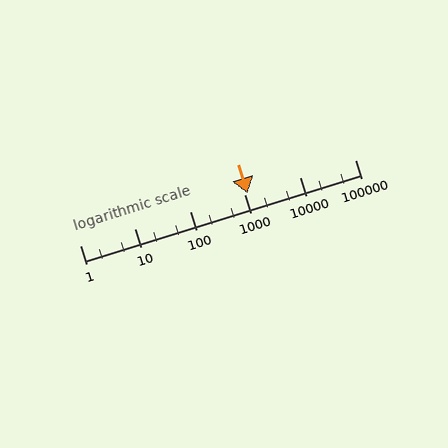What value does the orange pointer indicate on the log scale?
The pointer indicates approximately 1100.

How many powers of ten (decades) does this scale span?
The scale spans 5 decades, from 1 to 100000.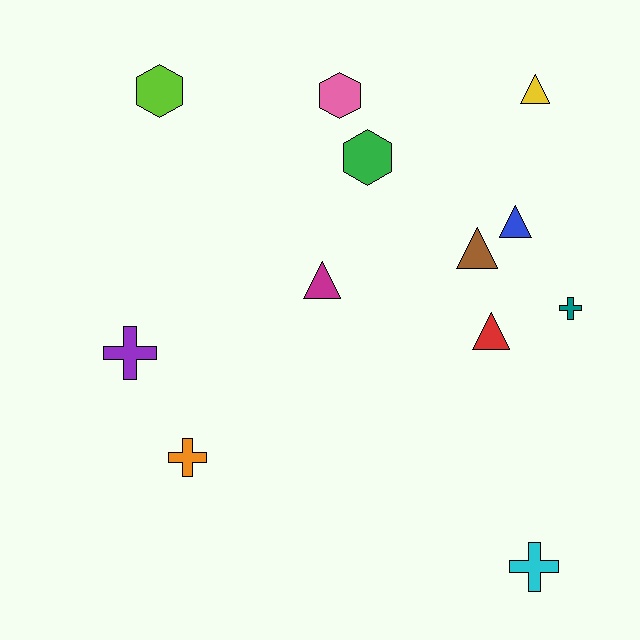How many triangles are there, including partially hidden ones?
There are 5 triangles.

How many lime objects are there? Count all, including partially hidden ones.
There is 1 lime object.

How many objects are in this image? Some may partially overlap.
There are 12 objects.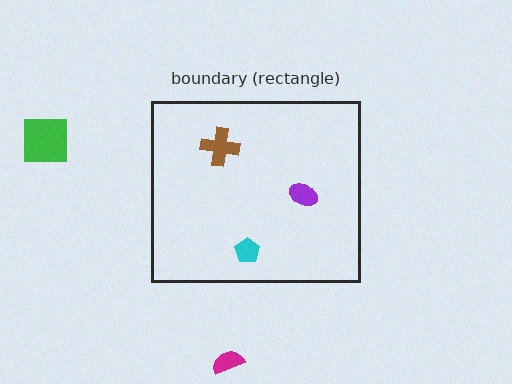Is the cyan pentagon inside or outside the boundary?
Inside.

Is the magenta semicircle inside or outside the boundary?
Outside.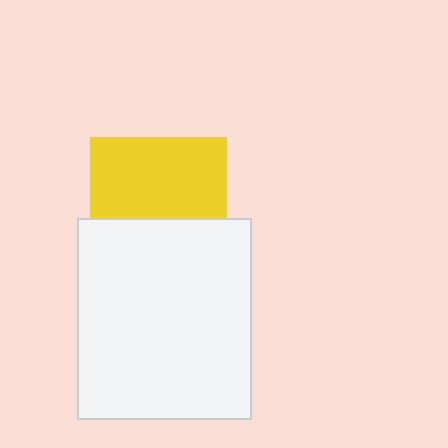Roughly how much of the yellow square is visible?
About half of it is visible (roughly 59%).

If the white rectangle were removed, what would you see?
You would see the complete yellow square.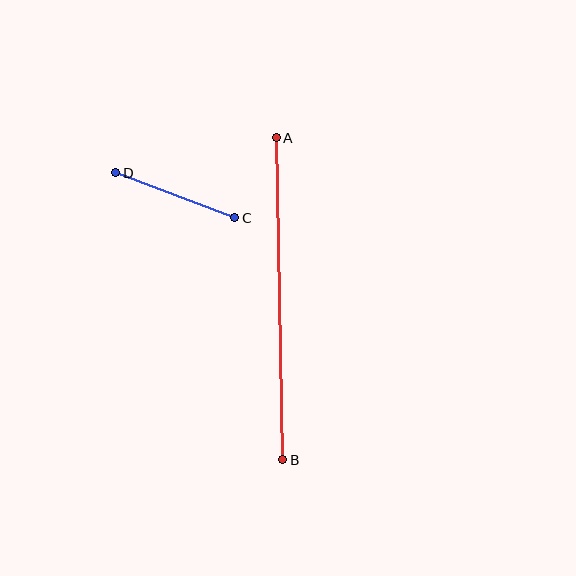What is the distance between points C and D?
The distance is approximately 127 pixels.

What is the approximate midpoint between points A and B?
The midpoint is at approximately (280, 299) pixels.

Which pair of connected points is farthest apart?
Points A and B are farthest apart.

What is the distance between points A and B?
The distance is approximately 322 pixels.